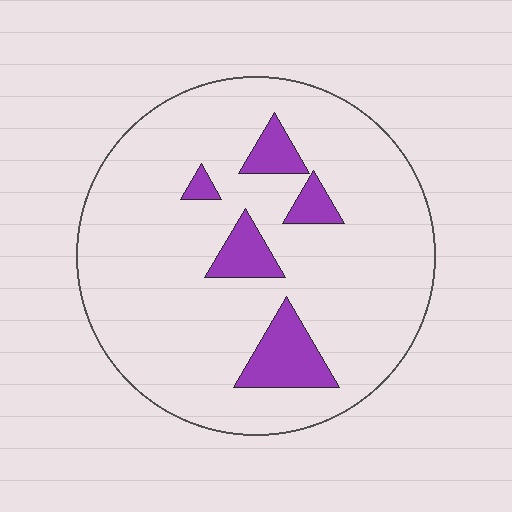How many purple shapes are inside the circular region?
5.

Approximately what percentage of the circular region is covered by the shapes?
Approximately 10%.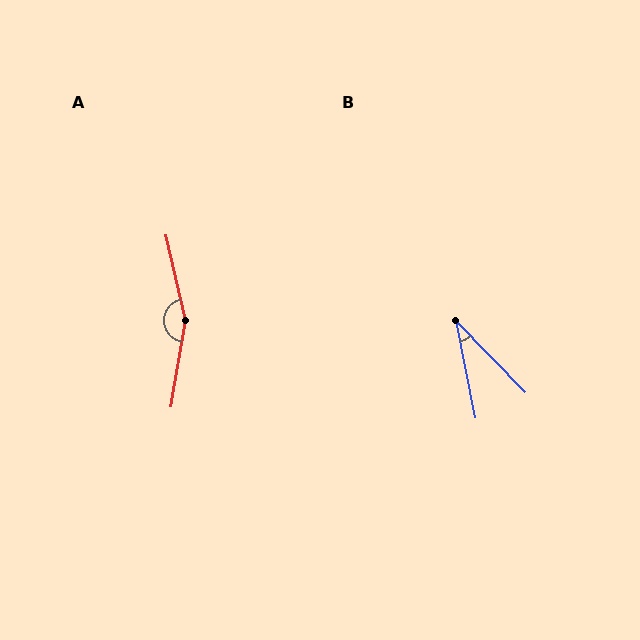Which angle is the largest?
A, at approximately 158 degrees.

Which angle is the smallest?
B, at approximately 33 degrees.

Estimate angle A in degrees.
Approximately 158 degrees.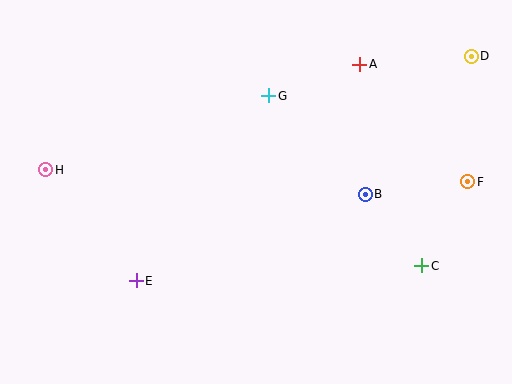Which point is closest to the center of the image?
Point G at (269, 96) is closest to the center.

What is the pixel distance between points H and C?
The distance between H and C is 388 pixels.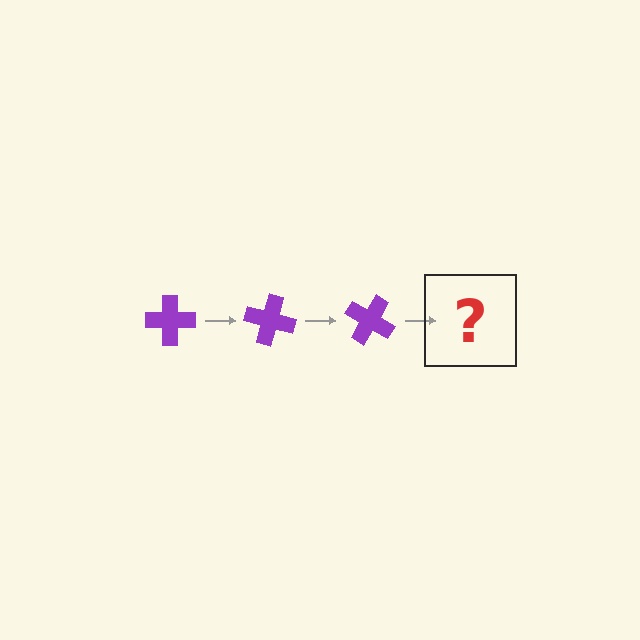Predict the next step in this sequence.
The next step is a purple cross rotated 45 degrees.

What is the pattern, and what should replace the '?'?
The pattern is that the cross rotates 15 degrees each step. The '?' should be a purple cross rotated 45 degrees.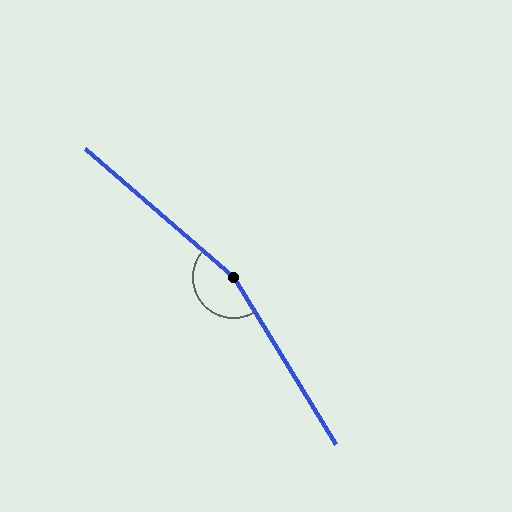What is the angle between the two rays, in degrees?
Approximately 162 degrees.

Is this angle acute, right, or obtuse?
It is obtuse.